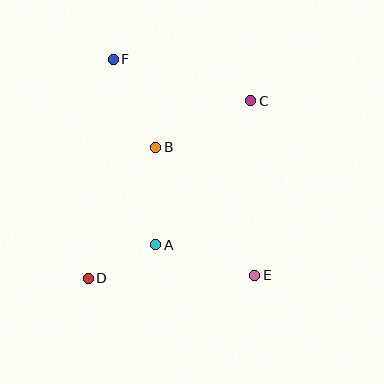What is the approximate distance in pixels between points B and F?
The distance between B and F is approximately 97 pixels.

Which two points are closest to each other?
Points A and D are closest to each other.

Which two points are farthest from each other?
Points E and F are farthest from each other.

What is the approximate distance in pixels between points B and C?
The distance between B and C is approximately 106 pixels.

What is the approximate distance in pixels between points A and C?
The distance between A and C is approximately 173 pixels.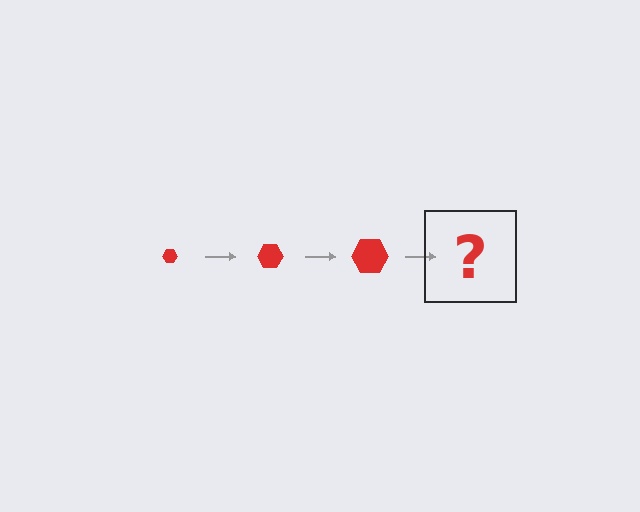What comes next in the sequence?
The next element should be a red hexagon, larger than the previous one.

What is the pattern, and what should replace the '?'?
The pattern is that the hexagon gets progressively larger each step. The '?' should be a red hexagon, larger than the previous one.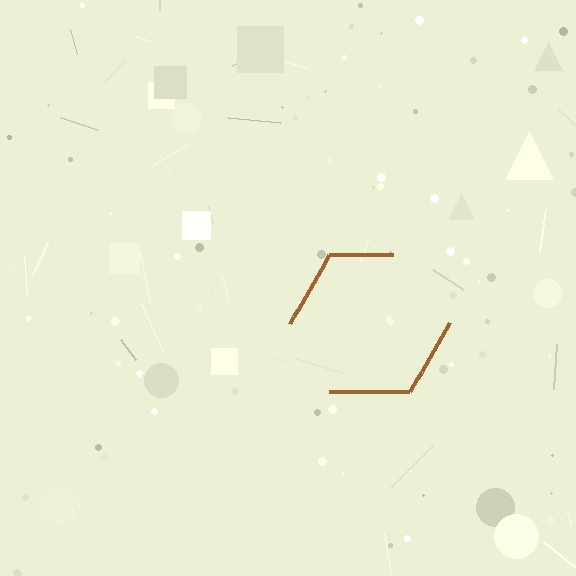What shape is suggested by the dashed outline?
The dashed outline suggests a hexagon.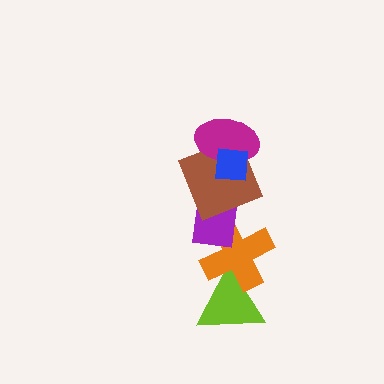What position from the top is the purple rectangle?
The purple rectangle is 4th from the top.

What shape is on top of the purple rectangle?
The brown square is on top of the purple rectangle.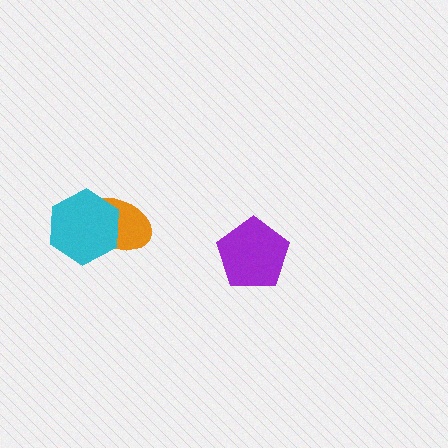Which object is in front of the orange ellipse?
The cyan hexagon is in front of the orange ellipse.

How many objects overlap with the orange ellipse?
1 object overlaps with the orange ellipse.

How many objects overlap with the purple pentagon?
0 objects overlap with the purple pentagon.